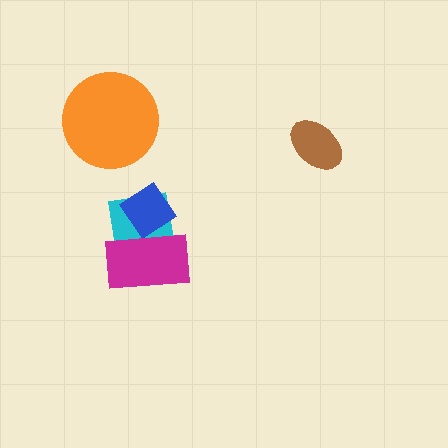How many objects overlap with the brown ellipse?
0 objects overlap with the brown ellipse.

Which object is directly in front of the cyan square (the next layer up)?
The blue diamond is directly in front of the cyan square.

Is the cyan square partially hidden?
Yes, it is partially covered by another shape.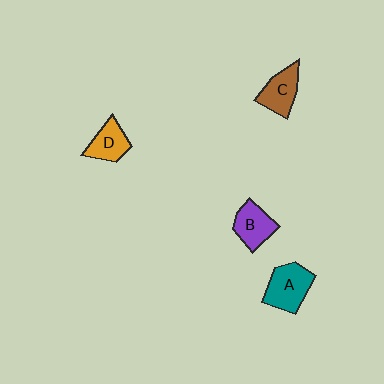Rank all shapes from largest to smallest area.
From largest to smallest: A (teal), C (brown), B (purple), D (orange).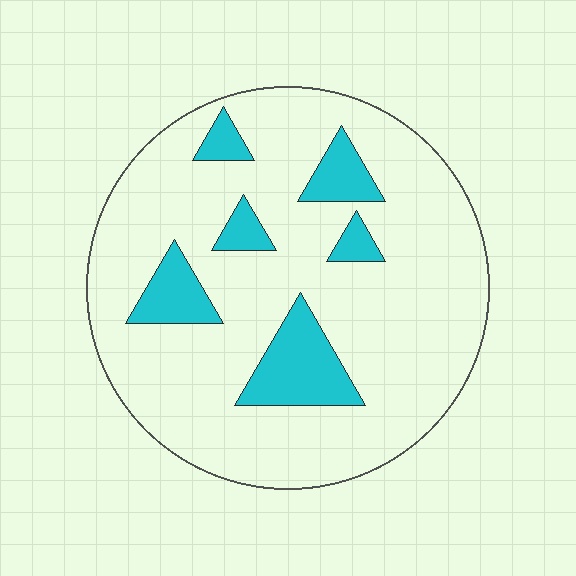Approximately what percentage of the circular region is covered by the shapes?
Approximately 15%.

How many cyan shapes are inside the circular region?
6.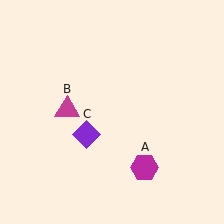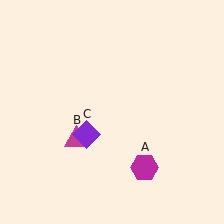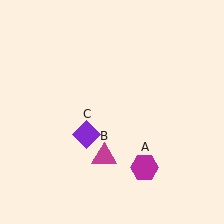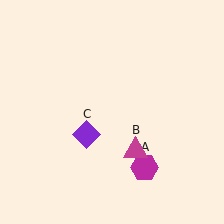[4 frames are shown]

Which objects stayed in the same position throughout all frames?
Magenta hexagon (object A) and purple diamond (object C) remained stationary.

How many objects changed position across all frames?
1 object changed position: magenta triangle (object B).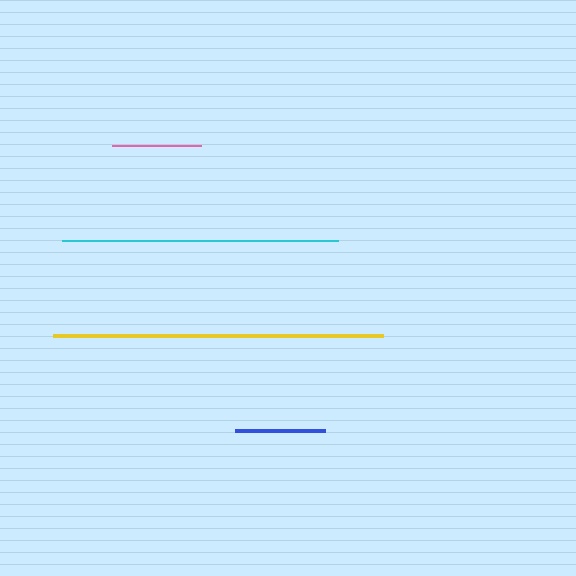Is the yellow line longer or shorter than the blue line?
The yellow line is longer than the blue line.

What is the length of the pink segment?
The pink segment is approximately 88 pixels long.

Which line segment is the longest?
The yellow line is the longest at approximately 330 pixels.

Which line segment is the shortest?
The pink line is the shortest at approximately 88 pixels.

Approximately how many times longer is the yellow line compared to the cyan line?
The yellow line is approximately 1.2 times the length of the cyan line.